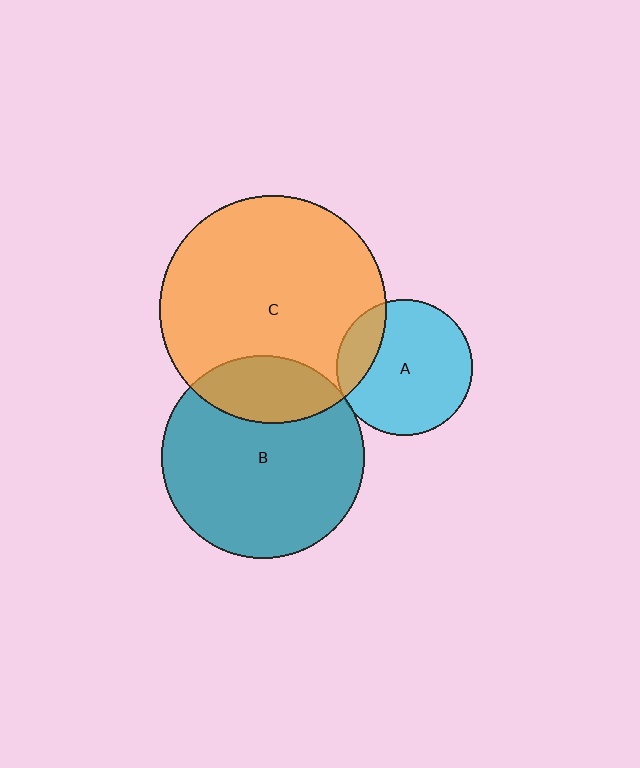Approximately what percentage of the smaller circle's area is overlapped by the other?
Approximately 20%.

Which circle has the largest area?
Circle C (orange).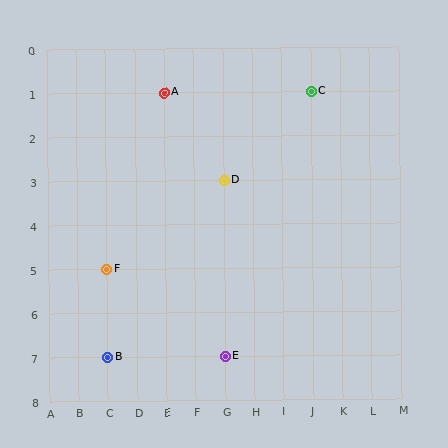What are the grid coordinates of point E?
Point E is at grid coordinates (G, 7).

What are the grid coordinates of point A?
Point A is at grid coordinates (E, 1).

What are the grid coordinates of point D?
Point D is at grid coordinates (G, 3).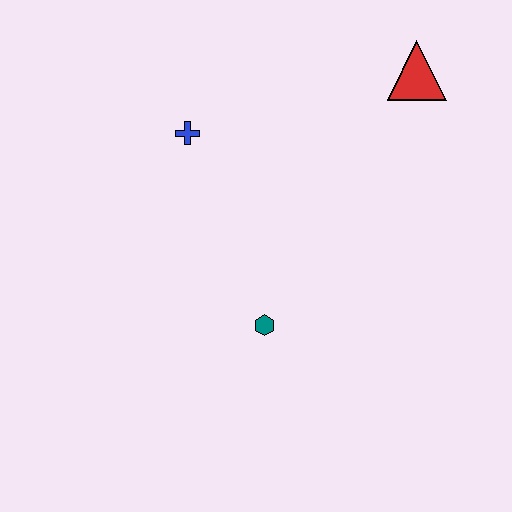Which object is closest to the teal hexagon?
The blue cross is closest to the teal hexagon.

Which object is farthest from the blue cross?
The red triangle is farthest from the blue cross.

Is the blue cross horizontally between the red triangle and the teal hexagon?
No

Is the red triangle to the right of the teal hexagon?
Yes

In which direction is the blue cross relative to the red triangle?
The blue cross is to the left of the red triangle.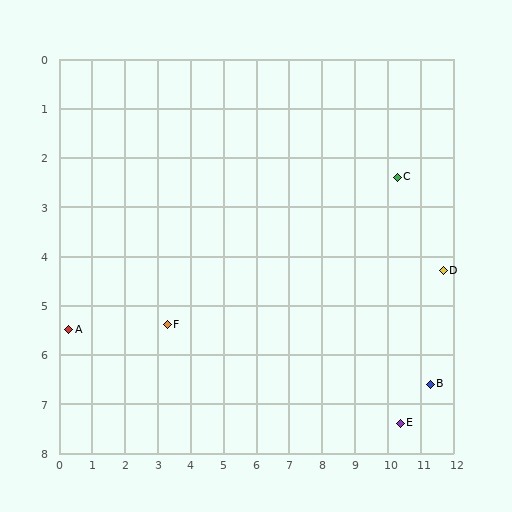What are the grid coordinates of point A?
Point A is at approximately (0.3, 5.5).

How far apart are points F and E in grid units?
Points F and E are about 7.4 grid units apart.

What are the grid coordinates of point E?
Point E is at approximately (10.4, 7.4).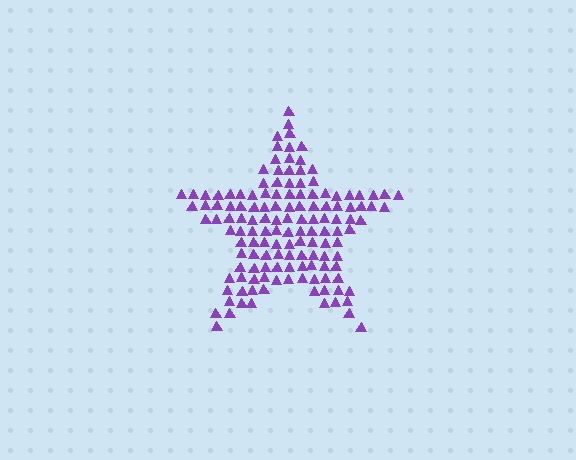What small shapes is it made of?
It is made of small triangles.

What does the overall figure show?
The overall figure shows a star.